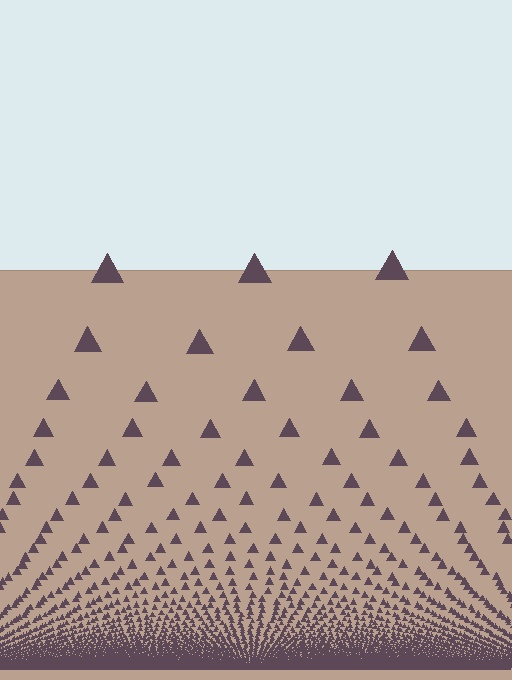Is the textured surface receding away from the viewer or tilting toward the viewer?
The surface appears to tilt toward the viewer. Texture elements get larger and sparser toward the top.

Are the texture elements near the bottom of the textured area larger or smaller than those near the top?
Smaller. The gradient is inverted — elements near the bottom are smaller and denser.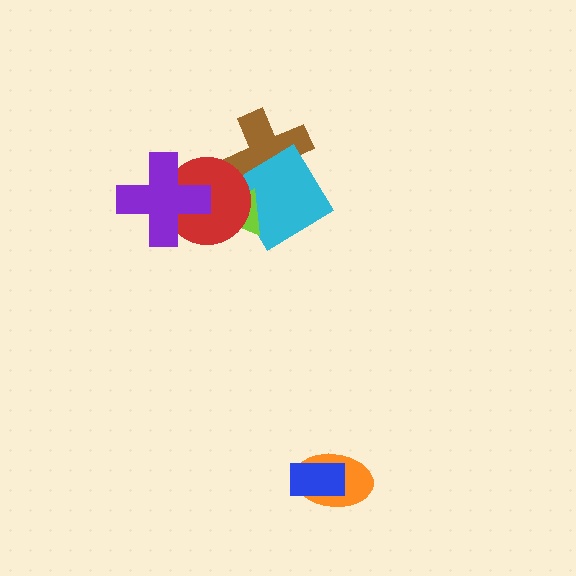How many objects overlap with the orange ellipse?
1 object overlaps with the orange ellipse.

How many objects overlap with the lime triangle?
3 objects overlap with the lime triangle.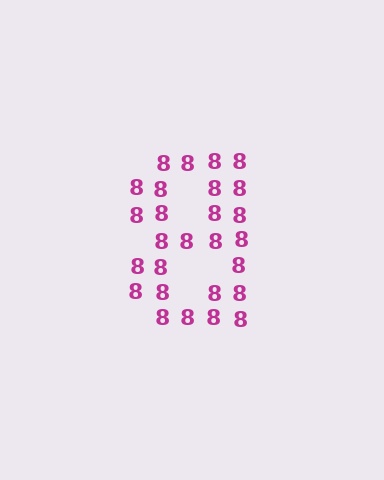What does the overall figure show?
The overall figure shows the digit 8.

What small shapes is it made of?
It is made of small digit 8's.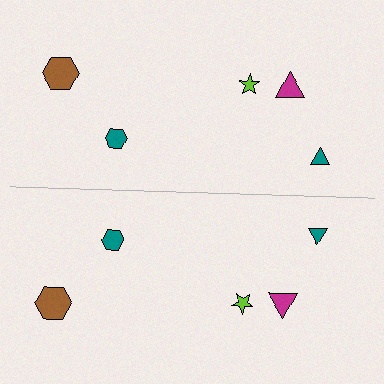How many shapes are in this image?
There are 10 shapes in this image.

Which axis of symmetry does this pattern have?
The pattern has a horizontal axis of symmetry running through the center of the image.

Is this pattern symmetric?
Yes, this pattern has bilateral (reflection) symmetry.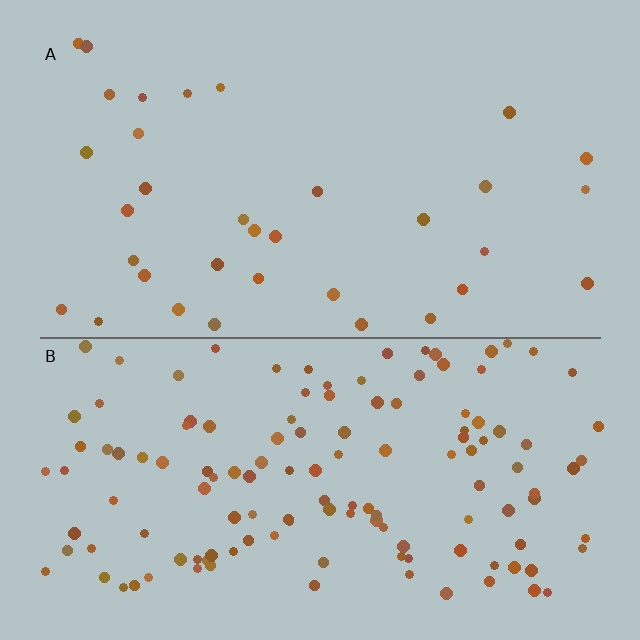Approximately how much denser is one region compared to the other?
Approximately 3.9× — region B over region A.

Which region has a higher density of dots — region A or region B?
B (the bottom).